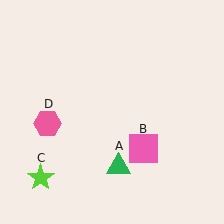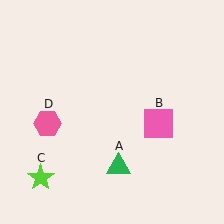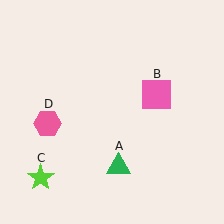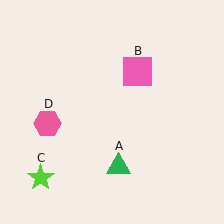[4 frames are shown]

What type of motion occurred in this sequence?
The pink square (object B) rotated counterclockwise around the center of the scene.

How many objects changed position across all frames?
1 object changed position: pink square (object B).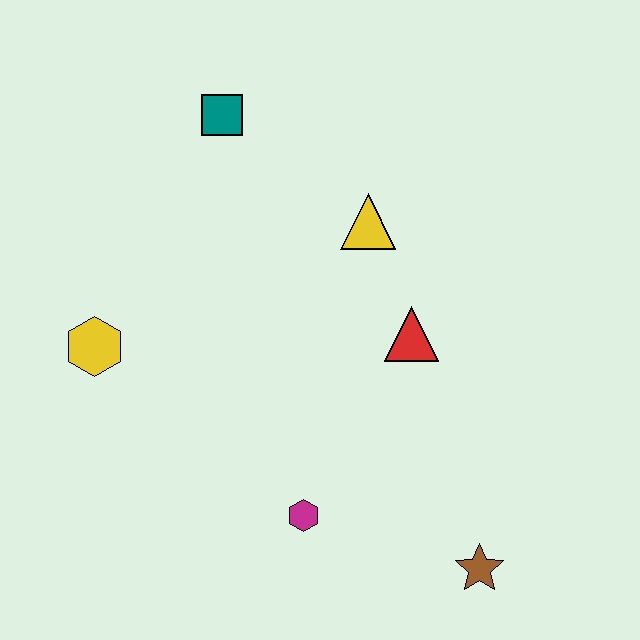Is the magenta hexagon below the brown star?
No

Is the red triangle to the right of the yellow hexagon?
Yes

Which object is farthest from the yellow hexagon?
The brown star is farthest from the yellow hexagon.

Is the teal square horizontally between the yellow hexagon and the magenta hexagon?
Yes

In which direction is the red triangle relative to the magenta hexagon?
The red triangle is above the magenta hexagon.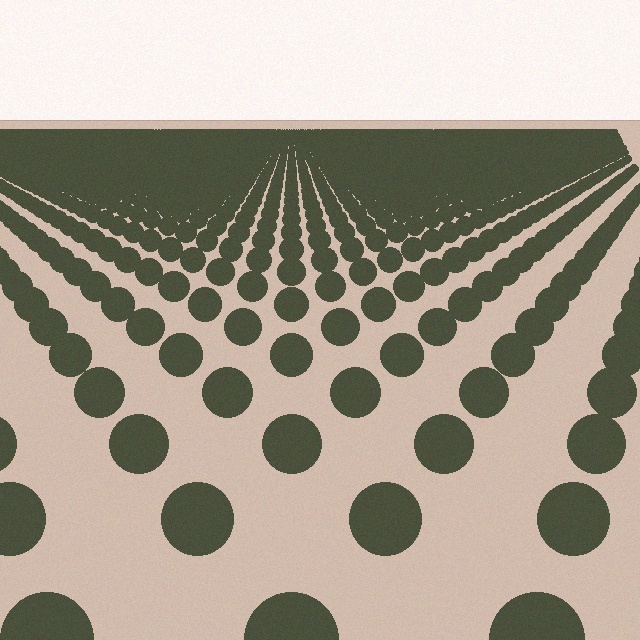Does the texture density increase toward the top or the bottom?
Density increases toward the top.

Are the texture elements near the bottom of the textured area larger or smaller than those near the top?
Larger. Near the bottom, elements are closer to the viewer and appear at a bigger on-screen size.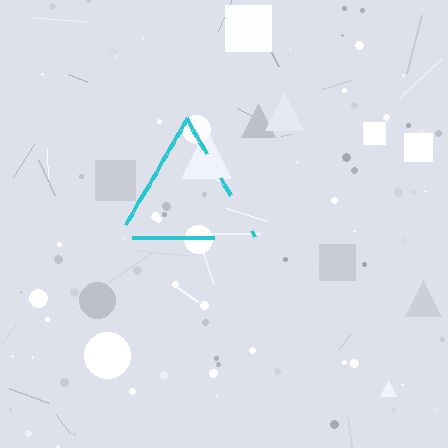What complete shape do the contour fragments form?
The contour fragments form a triangle.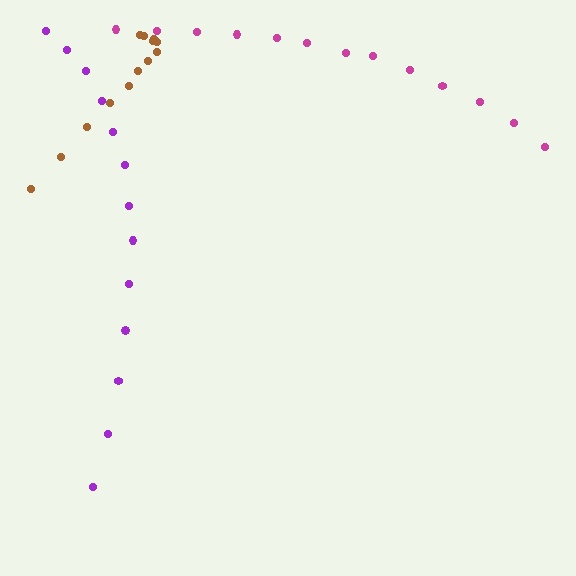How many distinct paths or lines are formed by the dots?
There are 3 distinct paths.